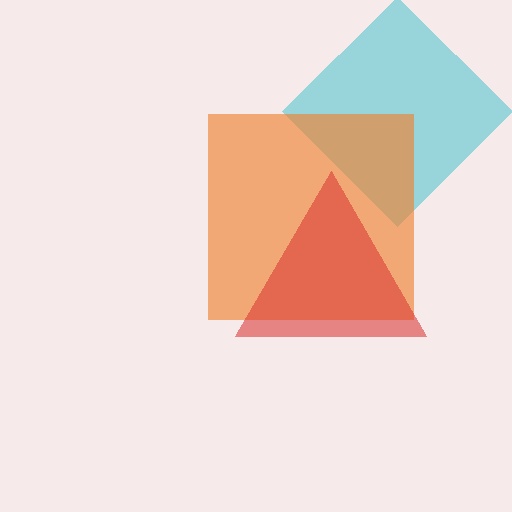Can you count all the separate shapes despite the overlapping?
Yes, there are 3 separate shapes.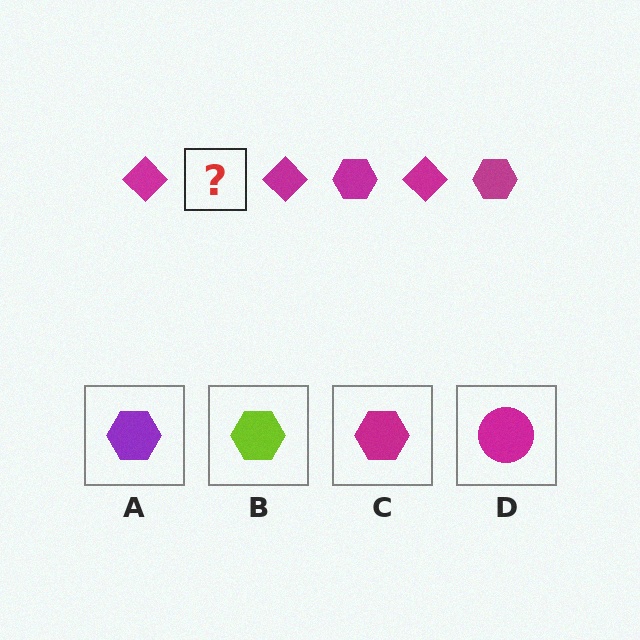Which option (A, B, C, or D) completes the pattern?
C.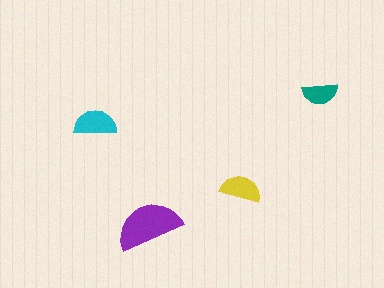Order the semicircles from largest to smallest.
the purple one, the cyan one, the yellow one, the teal one.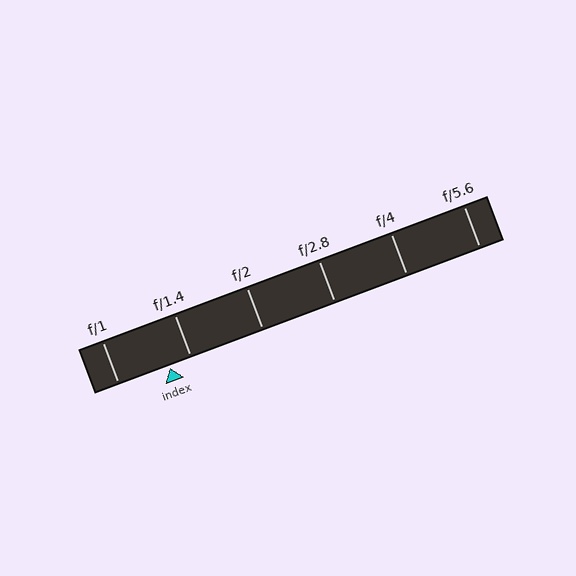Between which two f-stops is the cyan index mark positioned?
The index mark is between f/1 and f/1.4.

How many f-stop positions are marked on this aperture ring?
There are 6 f-stop positions marked.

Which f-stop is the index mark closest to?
The index mark is closest to f/1.4.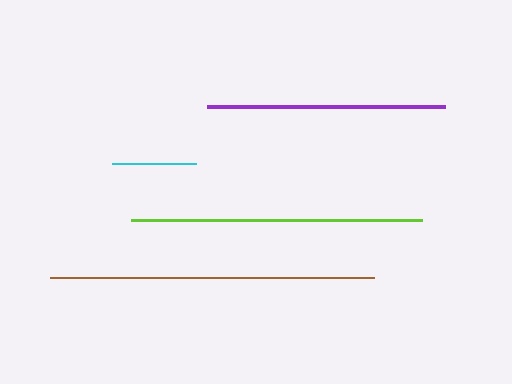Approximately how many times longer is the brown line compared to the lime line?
The brown line is approximately 1.1 times the length of the lime line.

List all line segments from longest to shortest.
From longest to shortest: brown, lime, purple, cyan.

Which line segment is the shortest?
The cyan line is the shortest at approximately 84 pixels.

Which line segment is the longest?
The brown line is the longest at approximately 324 pixels.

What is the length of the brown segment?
The brown segment is approximately 324 pixels long.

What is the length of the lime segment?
The lime segment is approximately 291 pixels long.